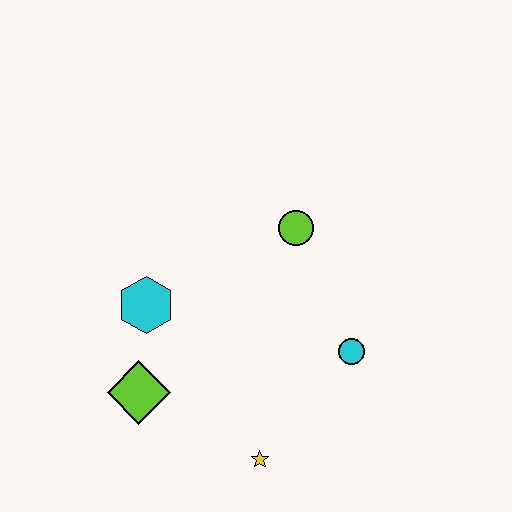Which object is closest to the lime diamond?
The cyan hexagon is closest to the lime diamond.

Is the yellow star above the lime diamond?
No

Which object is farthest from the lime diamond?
The lime circle is farthest from the lime diamond.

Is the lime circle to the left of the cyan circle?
Yes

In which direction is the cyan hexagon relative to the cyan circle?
The cyan hexagon is to the left of the cyan circle.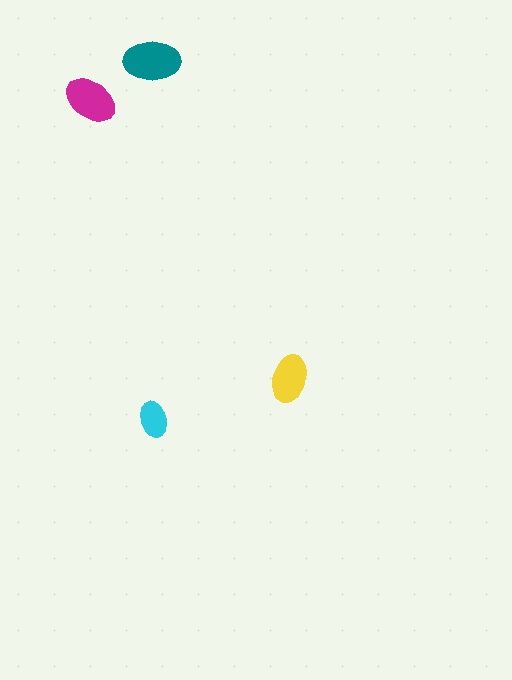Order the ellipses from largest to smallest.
the teal one, the magenta one, the yellow one, the cyan one.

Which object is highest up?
The teal ellipse is topmost.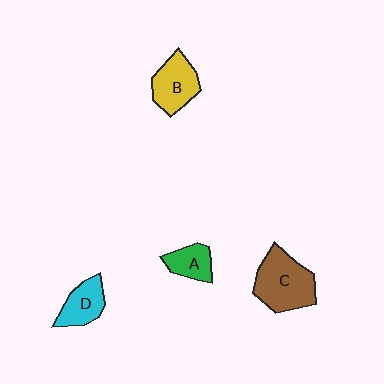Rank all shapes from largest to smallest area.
From largest to smallest: C (brown), B (yellow), D (cyan), A (green).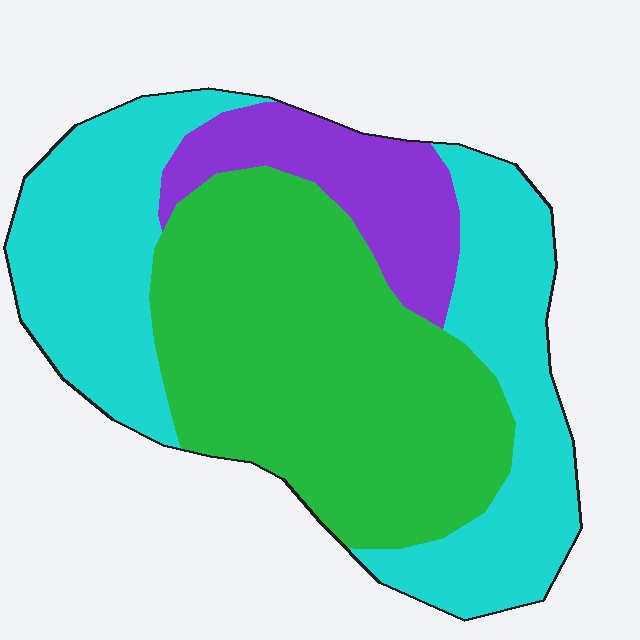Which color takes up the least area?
Purple, at roughly 15%.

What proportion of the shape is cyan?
Cyan takes up about two fifths (2/5) of the shape.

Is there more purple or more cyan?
Cyan.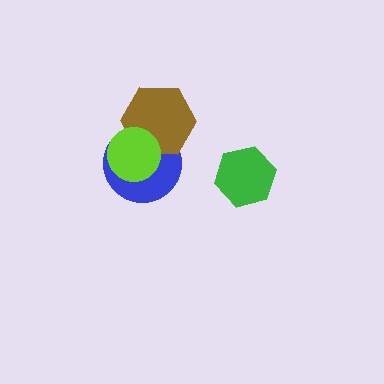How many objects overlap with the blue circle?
2 objects overlap with the blue circle.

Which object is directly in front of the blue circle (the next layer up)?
The brown hexagon is directly in front of the blue circle.